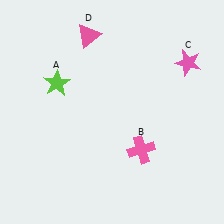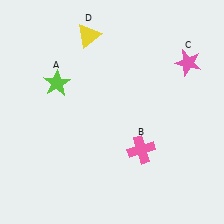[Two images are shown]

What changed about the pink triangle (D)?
In Image 1, D is pink. In Image 2, it changed to yellow.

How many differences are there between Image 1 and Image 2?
There is 1 difference between the two images.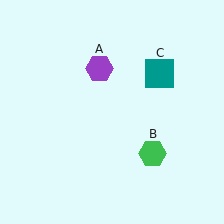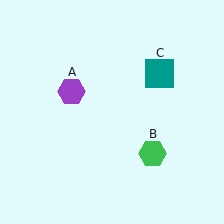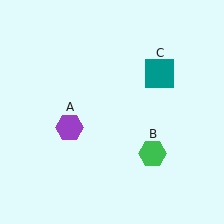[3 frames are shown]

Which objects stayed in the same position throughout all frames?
Green hexagon (object B) and teal square (object C) remained stationary.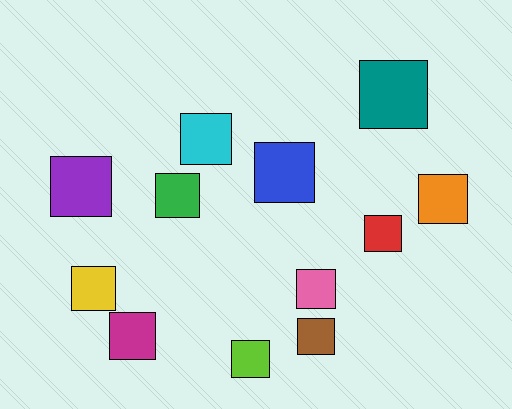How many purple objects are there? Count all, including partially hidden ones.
There is 1 purple object.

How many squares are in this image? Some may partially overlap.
There are 12 squares.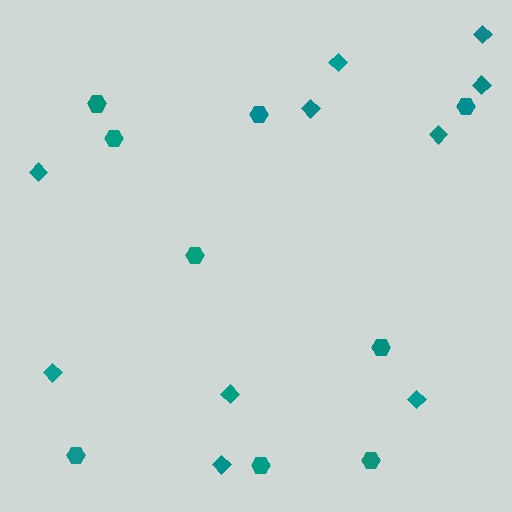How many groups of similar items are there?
There are 2 groups: one group of hexagons (9) and one group of diamonds (10).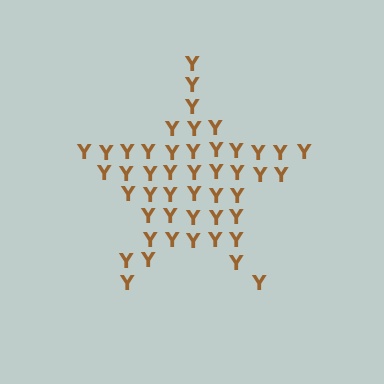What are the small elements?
The small elements are letter Y's.